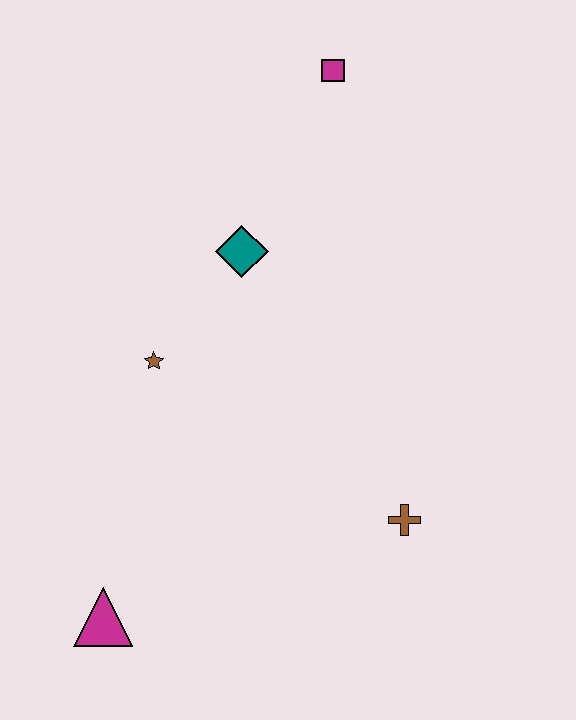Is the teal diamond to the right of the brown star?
Yes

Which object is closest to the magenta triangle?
The brown star is closest to the magenta triangle.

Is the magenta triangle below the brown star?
Yes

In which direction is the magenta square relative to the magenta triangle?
The magenta square is above the magenta triangle.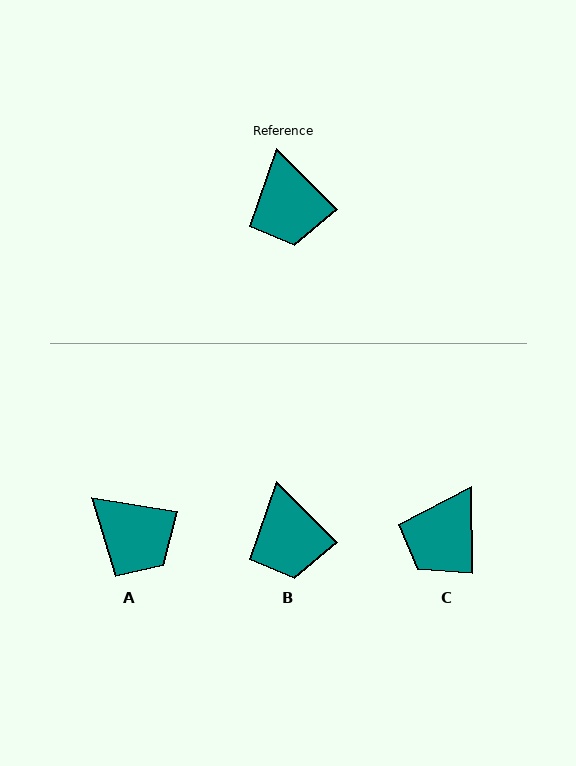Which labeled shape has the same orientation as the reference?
B.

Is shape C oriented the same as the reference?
No, it is off by about 44 degrees.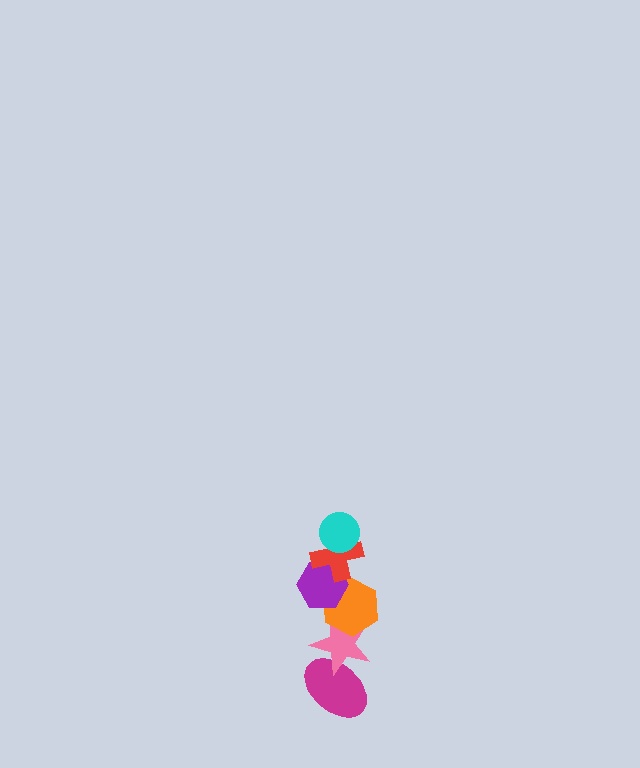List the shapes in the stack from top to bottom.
From top to bottom: the cyan circle, the red cross, the purple hexagon, the orange hexagon, the pink star, the magenta ellipse.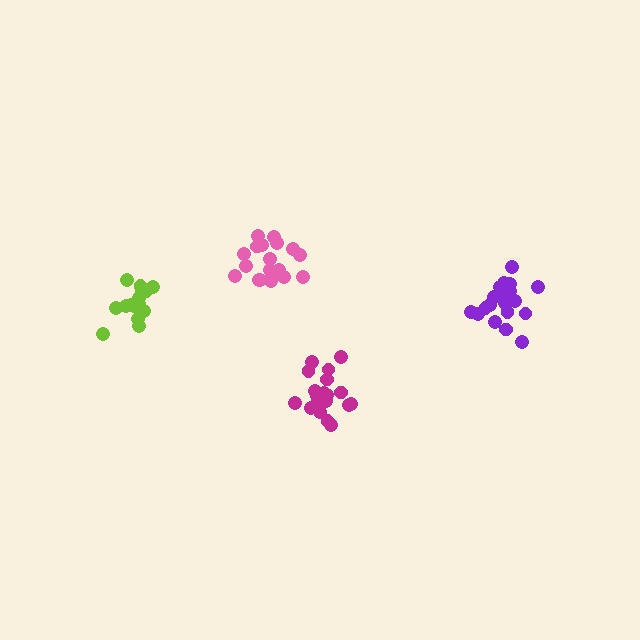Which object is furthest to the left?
The lime cluster is leftmost.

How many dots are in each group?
Group 1: 20 dots, Group 2: 20 dots, Group 3: 15 dots, Group 4: 20 dots (75 total).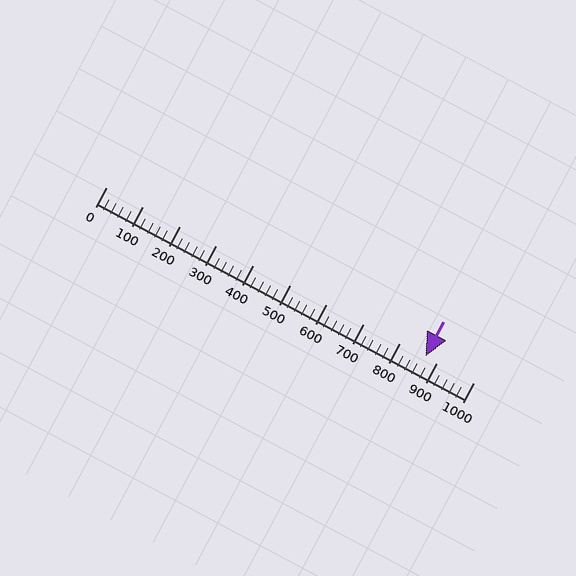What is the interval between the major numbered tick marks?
The major tick marks are spaced 100 units apart.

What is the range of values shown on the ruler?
The ruler shows values from 0 to 1000.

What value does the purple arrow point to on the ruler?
The purple arrow points to approximately 869.